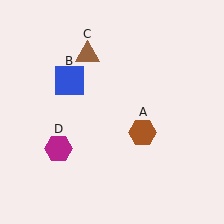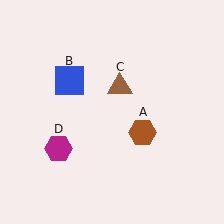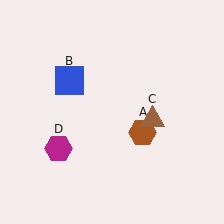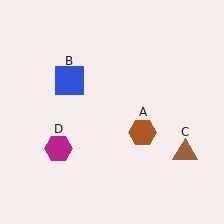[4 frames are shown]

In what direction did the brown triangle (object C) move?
The brown triangle (object C) moved down and to the right.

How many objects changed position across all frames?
1 object changed position: brown triangle (object C).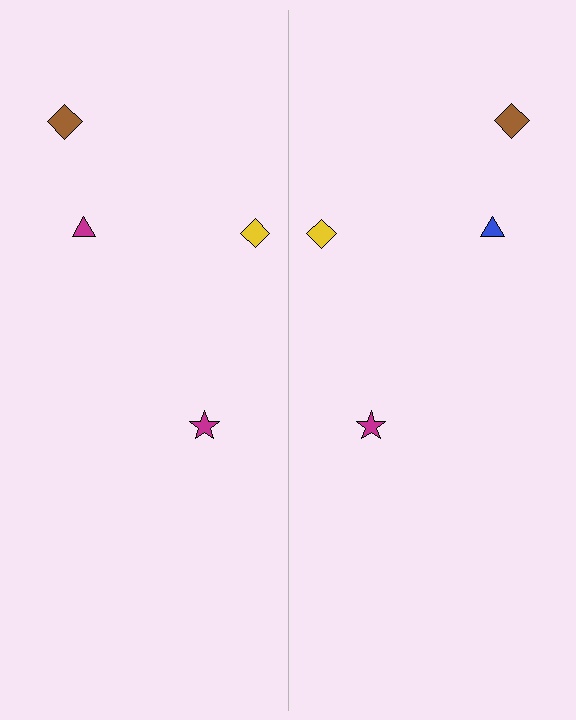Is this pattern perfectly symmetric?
No, the pattern is not perfectly symmetric. The blue triangle on the right side breaks the symmetry — its mirror counterpart is magenta.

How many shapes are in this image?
There are 8 shapes in this image.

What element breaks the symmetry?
The blue triangle on the right side breaks the symmetry — its mirror counterpart is magenta.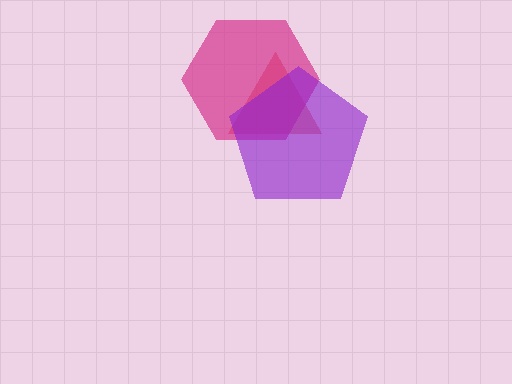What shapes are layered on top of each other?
The layered shapes are: a red triangle, a magenta hexagon, a purple pentagon.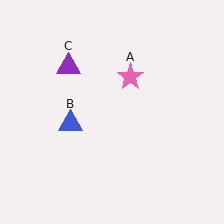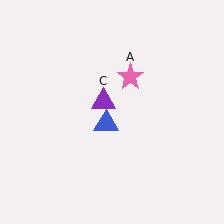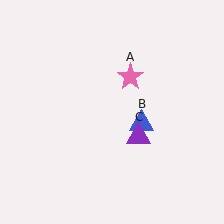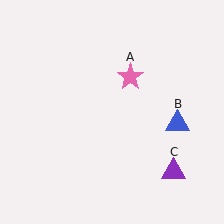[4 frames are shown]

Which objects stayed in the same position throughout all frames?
Pink star (object A) remained stationary.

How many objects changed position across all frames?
2 objects changed position: blue triangle (object B), purple triangle (object C).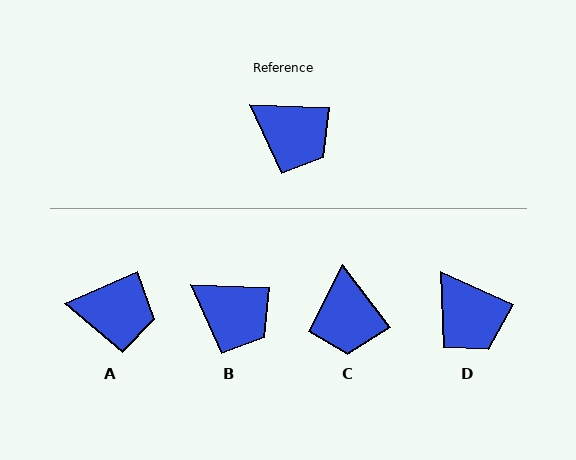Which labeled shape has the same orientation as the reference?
B.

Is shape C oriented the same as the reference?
No, it is off by about 51 degrees.